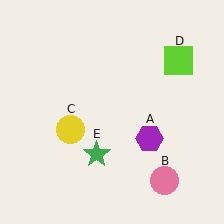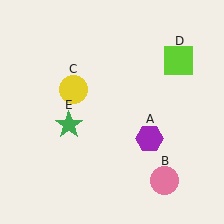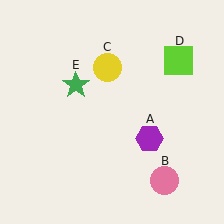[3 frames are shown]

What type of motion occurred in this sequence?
The yellow circle (object C), green star (object E) rotated clockwise around the center of the scene.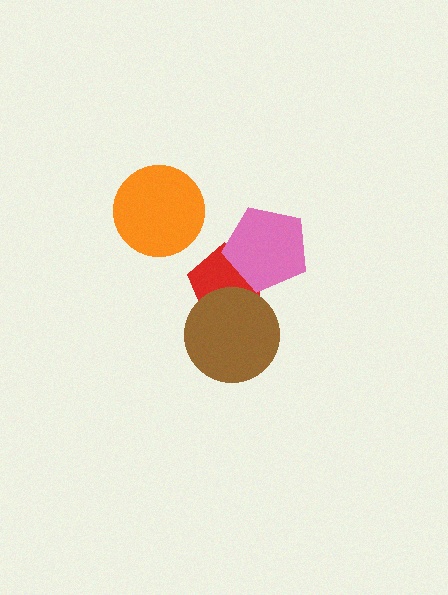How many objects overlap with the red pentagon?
2 objects overlap with the red pentagon.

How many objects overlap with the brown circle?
1 object overlaps with the brown circle.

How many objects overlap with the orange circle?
0 objects overlap with the orange circle.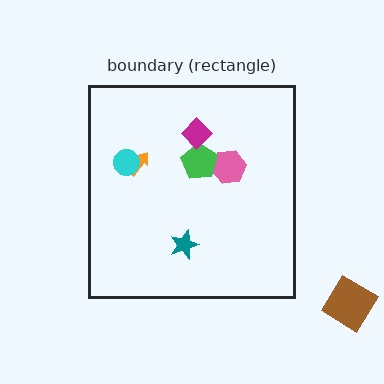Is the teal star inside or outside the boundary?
Inside.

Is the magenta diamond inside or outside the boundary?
Inside.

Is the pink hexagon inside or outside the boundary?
Inside.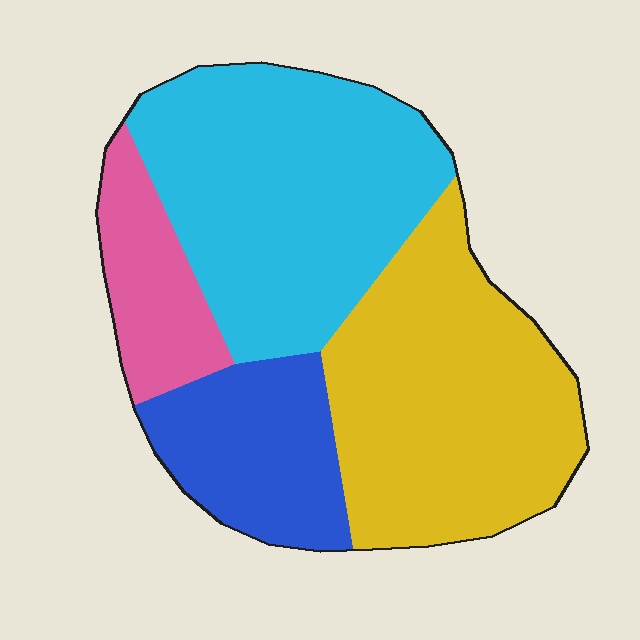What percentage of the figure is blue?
Blue takes up less than a sixth of the figure.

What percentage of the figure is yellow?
Yellow covers about 35% of the figure.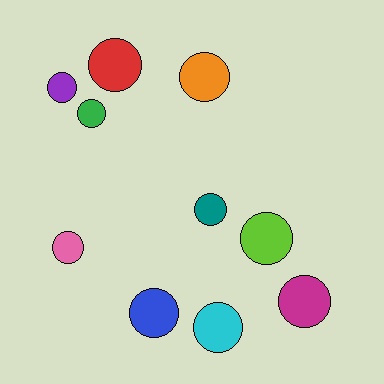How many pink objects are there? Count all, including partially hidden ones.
There is 1 pink object.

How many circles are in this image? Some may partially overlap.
There are 10 circles.